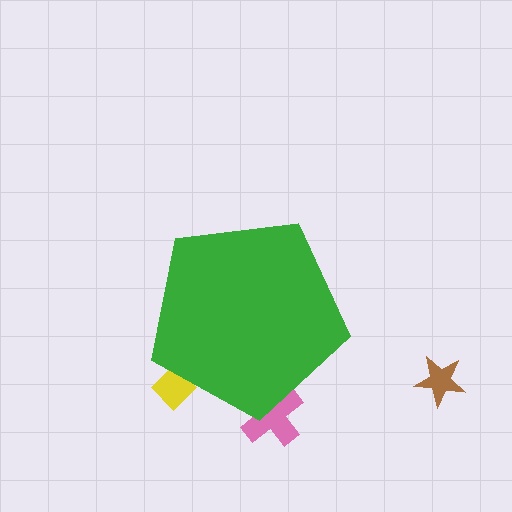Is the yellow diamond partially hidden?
Yes, the yellow diamond is partially hidden behind the green pentagon.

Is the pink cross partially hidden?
Yes, the pink cross is partially hidden behind the green pentagon.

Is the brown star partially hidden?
No, the brown star is fully visible.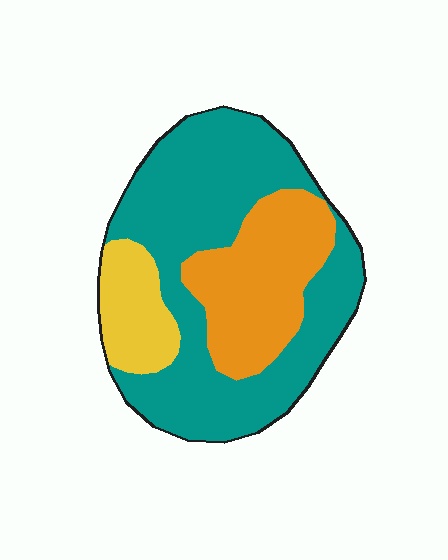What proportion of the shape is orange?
Orange takes up about one quarter (1/4) of the shape.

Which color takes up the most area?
Teal, at roughly 60%.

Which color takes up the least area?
Yellow, at roughly 15%.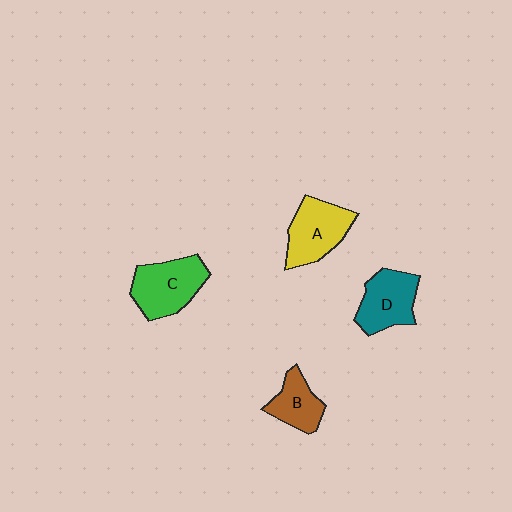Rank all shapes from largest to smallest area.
From largest to smallest: C (green), A (yellow), D (teal), B (brown).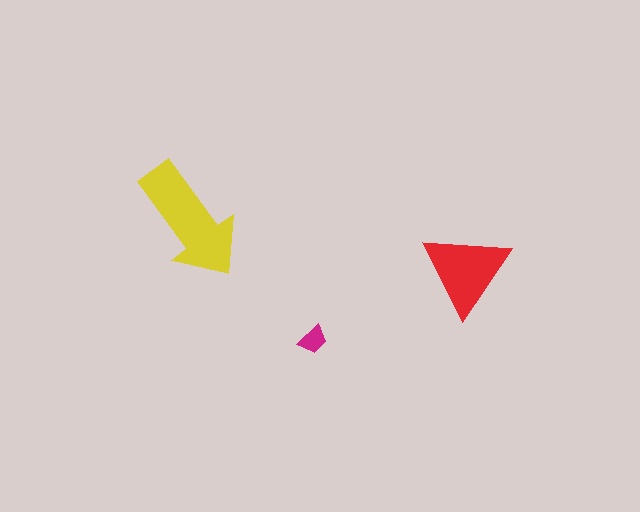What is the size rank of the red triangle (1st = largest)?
2nd.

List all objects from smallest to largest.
The magenta trapezoid, the red triangle, the yellow arrow.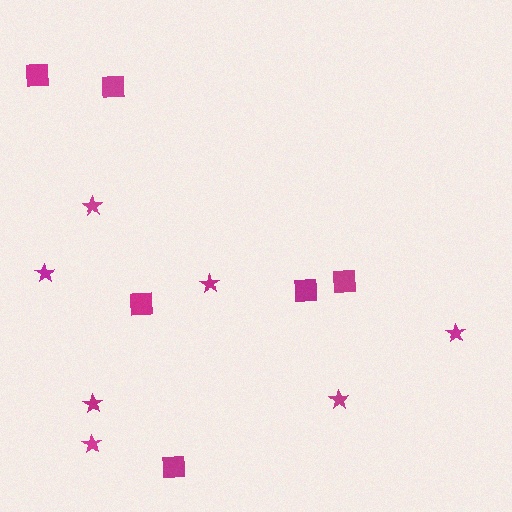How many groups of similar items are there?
There are 2 groups: one group of stars (7) and one group of squares (6).